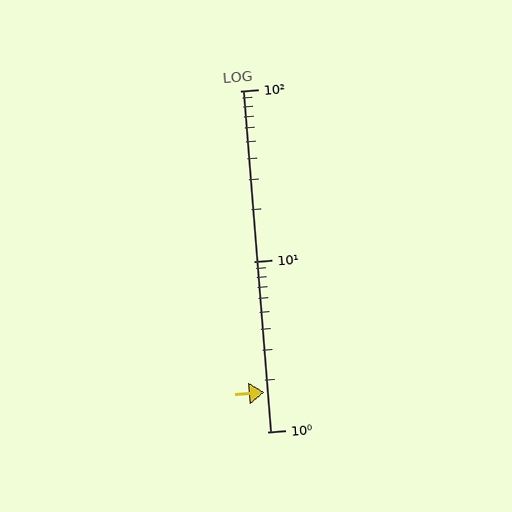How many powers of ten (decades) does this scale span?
The scale spans 2 decades, from 1 to 100.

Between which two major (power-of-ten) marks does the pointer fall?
The pointer is between 1 and 10.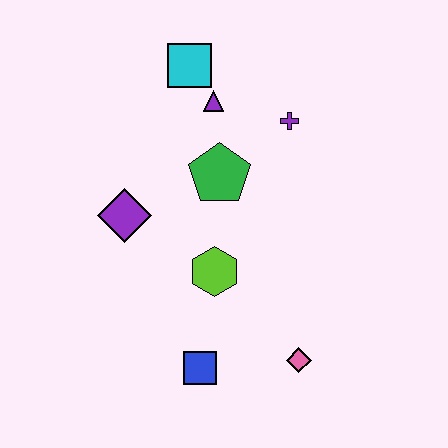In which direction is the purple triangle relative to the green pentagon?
The purple triangle is above the green pentagon.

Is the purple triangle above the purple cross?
Yes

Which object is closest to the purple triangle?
The cyan square is closest to the purple triangle.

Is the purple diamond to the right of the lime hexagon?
No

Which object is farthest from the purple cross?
The blue square is farthest from the purple cross.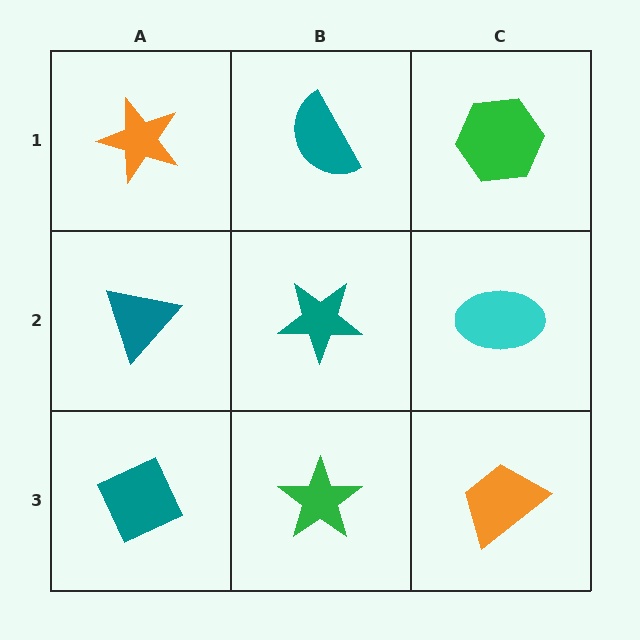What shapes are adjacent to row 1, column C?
A cyan ellipse (row 2, column C), a teal semicircle (row 1, column B).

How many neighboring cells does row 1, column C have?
2.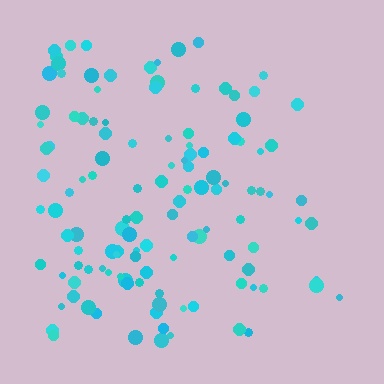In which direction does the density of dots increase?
From right to left, with the left side densest.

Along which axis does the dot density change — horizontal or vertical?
Horizontal.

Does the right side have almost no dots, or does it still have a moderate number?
Still a moderate number, just noticeably fewer than the left.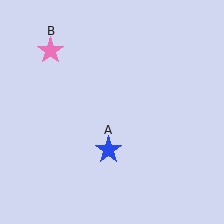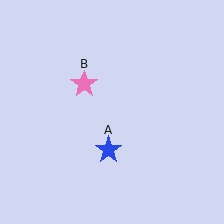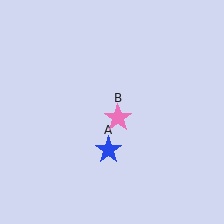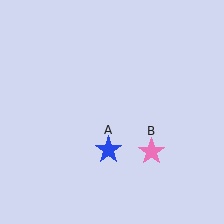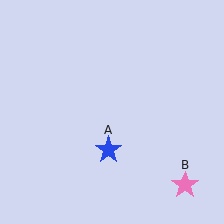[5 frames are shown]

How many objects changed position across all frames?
1 object changed position: pink star (object B).